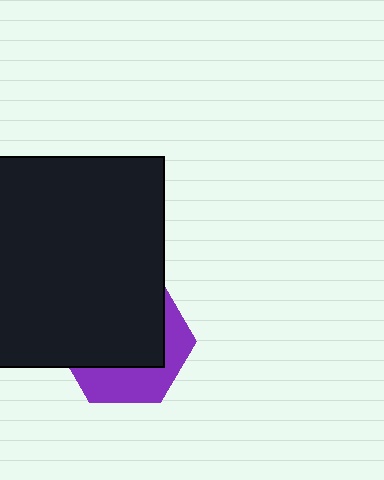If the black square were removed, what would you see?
You would see the complete purple hexagon.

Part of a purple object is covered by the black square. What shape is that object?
It is a hexagon.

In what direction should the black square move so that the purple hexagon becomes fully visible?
The black square should move up. That is the shortest direction to clear the overlap and leave the purple hexagon fully visible.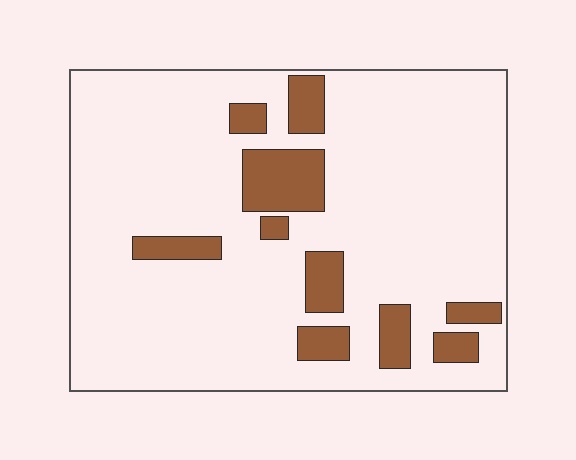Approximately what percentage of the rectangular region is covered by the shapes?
Approximately 15%.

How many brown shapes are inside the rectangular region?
10.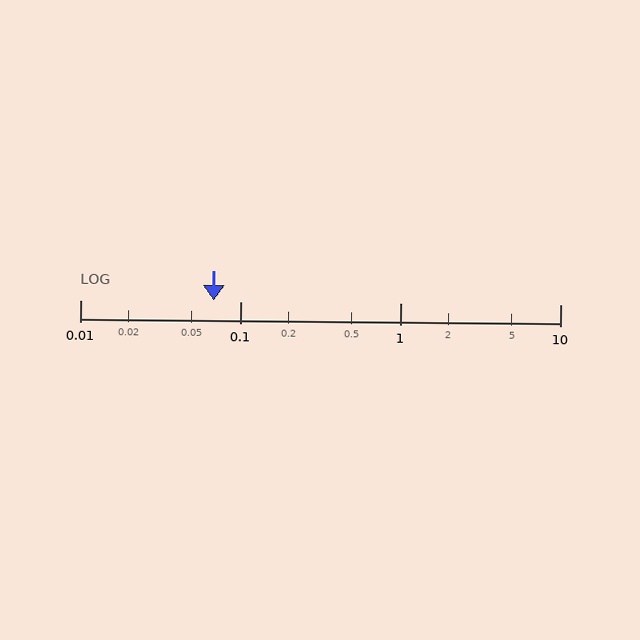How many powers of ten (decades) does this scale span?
The scale spans 3 decades, from 0.01 to 10.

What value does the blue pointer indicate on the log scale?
The pointer indicates approximately 0.068.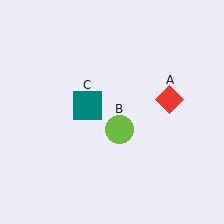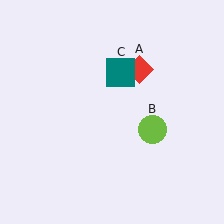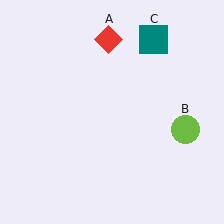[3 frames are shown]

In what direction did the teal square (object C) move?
The teal square (object C) moved up and to the right.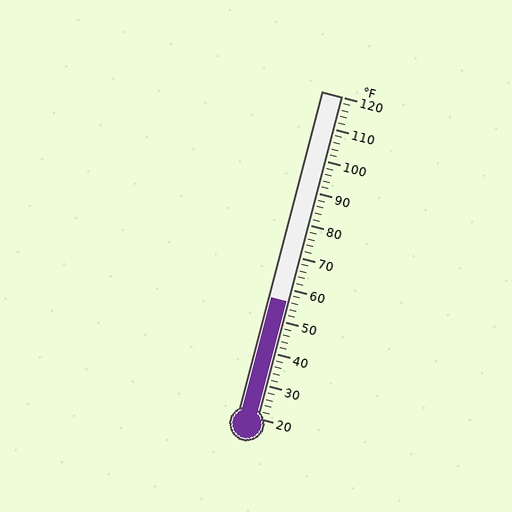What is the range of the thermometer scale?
The thermometer scale ranges from 20°F to 120°F.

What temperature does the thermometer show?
The thermometer shows approximately 56°F.